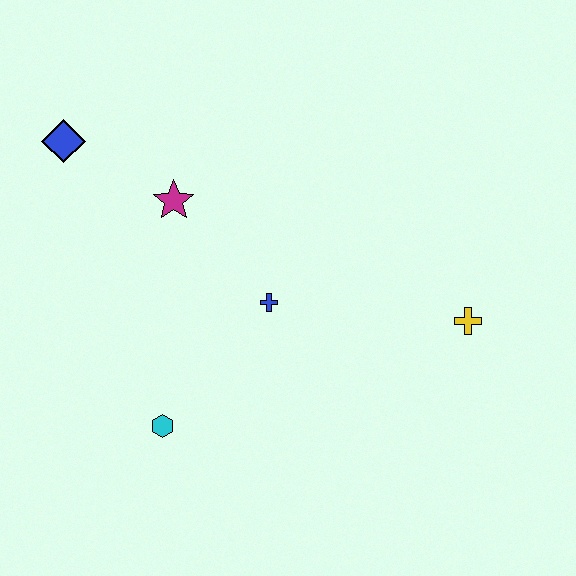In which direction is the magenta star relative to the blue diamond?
The magenta star is to the right of the blue diamond.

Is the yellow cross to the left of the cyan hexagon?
No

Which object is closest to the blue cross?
The magenta star is closest to the blue cross.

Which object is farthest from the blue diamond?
The yellow cross is farthest from the blue diamond.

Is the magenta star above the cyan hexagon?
Yes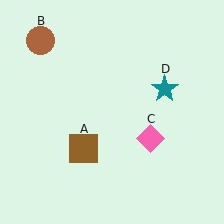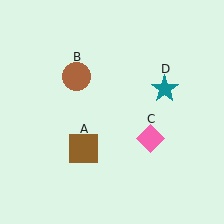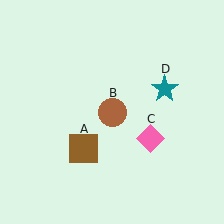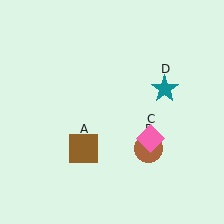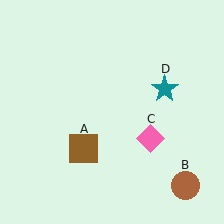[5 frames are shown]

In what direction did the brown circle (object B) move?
The brown circle (object B) moved down and to the right.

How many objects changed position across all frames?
1 object changed position: brown circle (object B).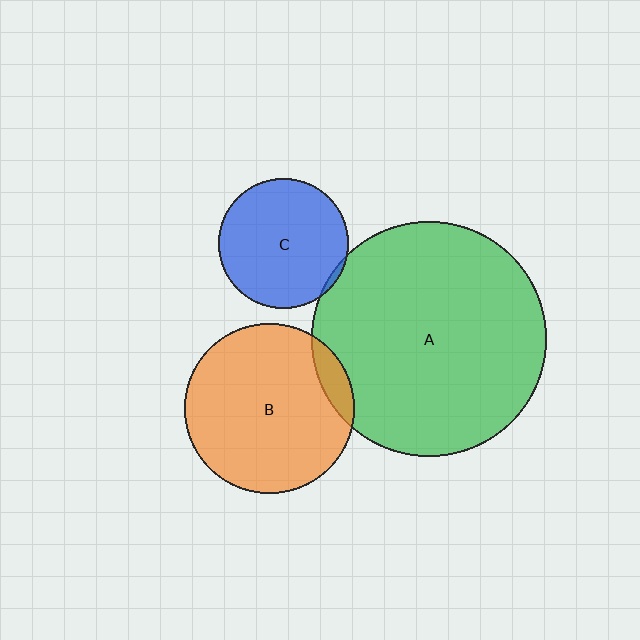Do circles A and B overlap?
Yes.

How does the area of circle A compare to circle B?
Approximately 1.9 times.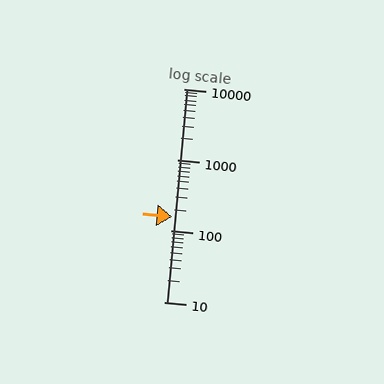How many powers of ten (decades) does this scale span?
The scale spans 3 decades, from 10 to 10000.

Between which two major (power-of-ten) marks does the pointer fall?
The pointer is between 100 and 1000.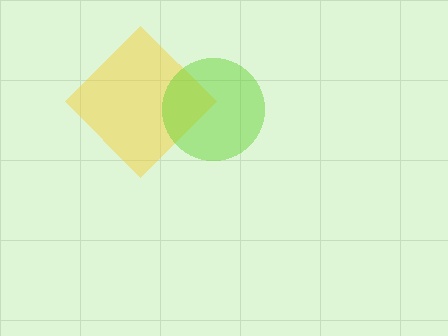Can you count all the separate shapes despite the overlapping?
Yes, there are 2 separate shapes.